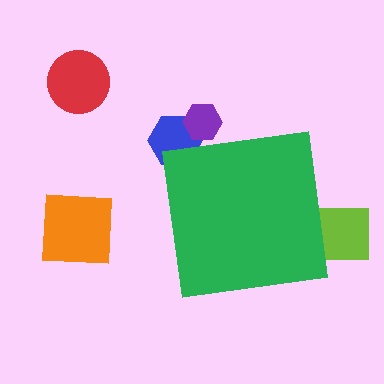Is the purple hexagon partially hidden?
Yes, the purple hexagon is partially hidden behind the green square.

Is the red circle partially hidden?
No, the red circle is fully visible.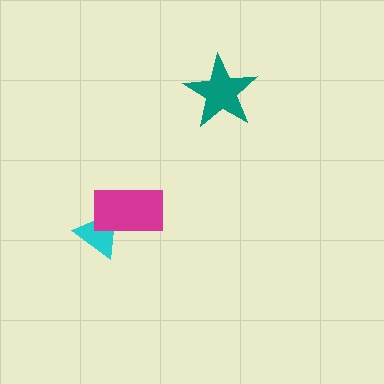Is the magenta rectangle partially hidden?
No, no other shape covers it.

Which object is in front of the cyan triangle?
The magenta rectangle is in front of the cyan triangle.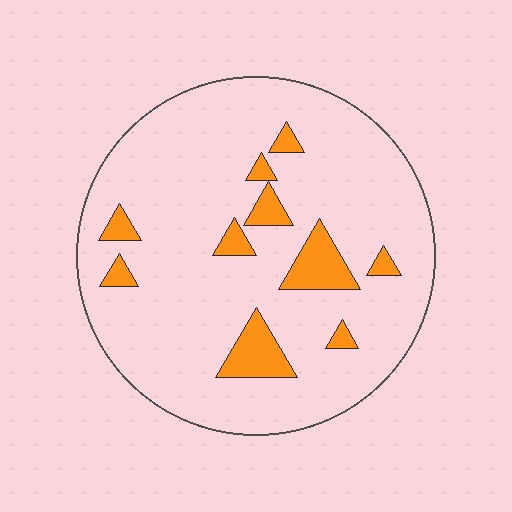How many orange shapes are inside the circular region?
10.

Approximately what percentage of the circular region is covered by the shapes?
Approximately 10%.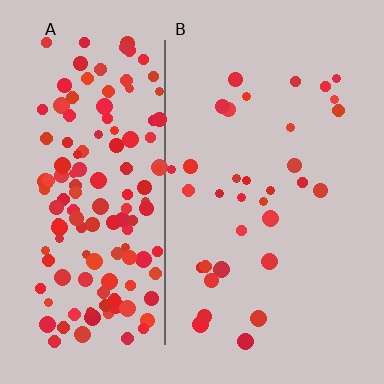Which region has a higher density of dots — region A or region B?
A (the left).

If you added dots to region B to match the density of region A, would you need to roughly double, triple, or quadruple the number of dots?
Approximately quadruple.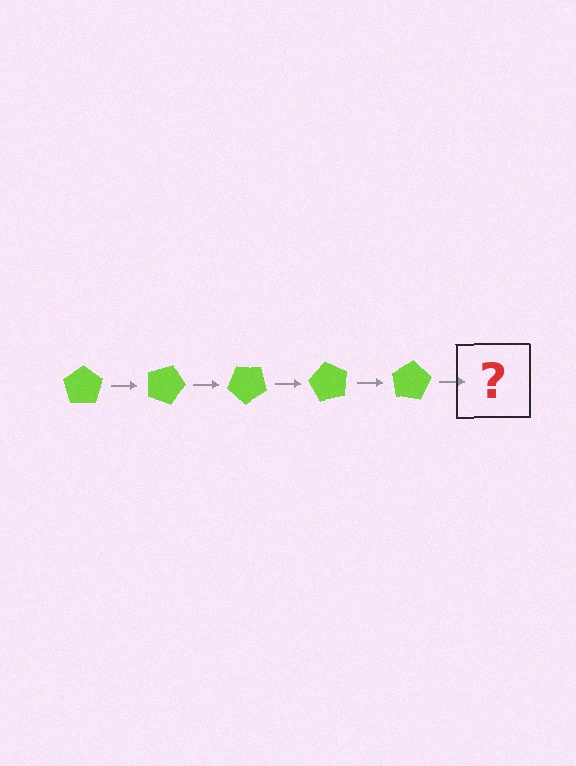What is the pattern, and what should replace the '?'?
The pattern is that the pentagon rotates 20 degrees each step. The '?' should be a lime pentagon rotated 100 degrees.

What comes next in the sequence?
The next element should be a lime pentagon rotated 100 degrees.